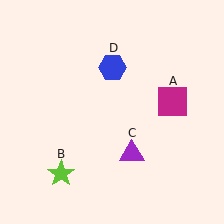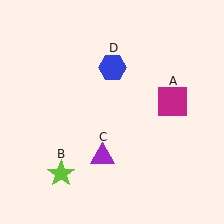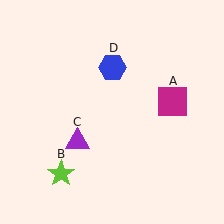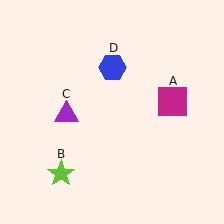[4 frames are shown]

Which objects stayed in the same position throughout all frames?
Magenta square (object A) and lime star (object B) and blue hexagon (object D) remained stationary.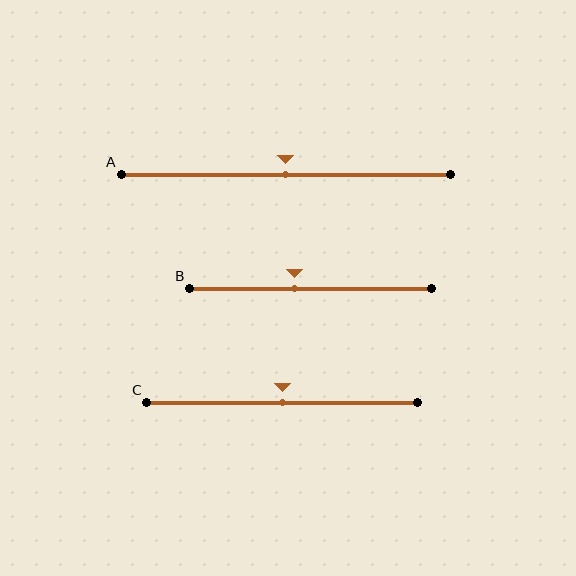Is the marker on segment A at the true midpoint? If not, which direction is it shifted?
Yes, the marker on segment A is at the true midpoint.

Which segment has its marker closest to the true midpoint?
Segment A has its marker closest to the true midpoint.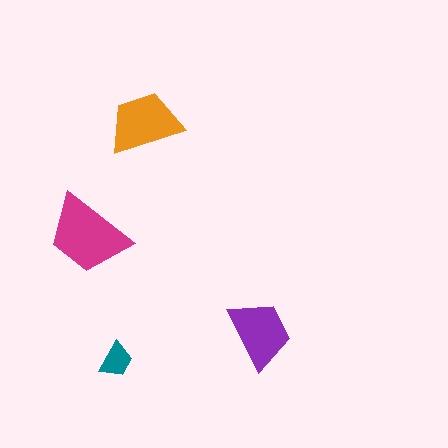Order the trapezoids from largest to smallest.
the magenta one, the orange one, the purple one, the teal one.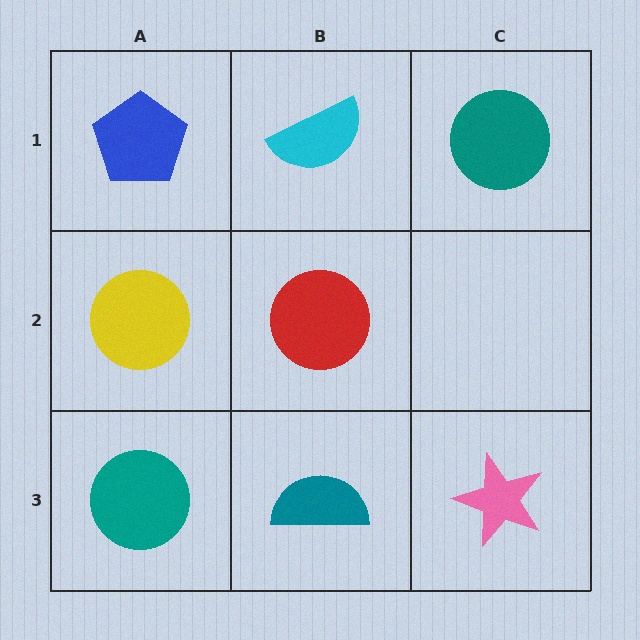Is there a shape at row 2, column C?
No, that cell is empty.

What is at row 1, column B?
A cyan semicircle.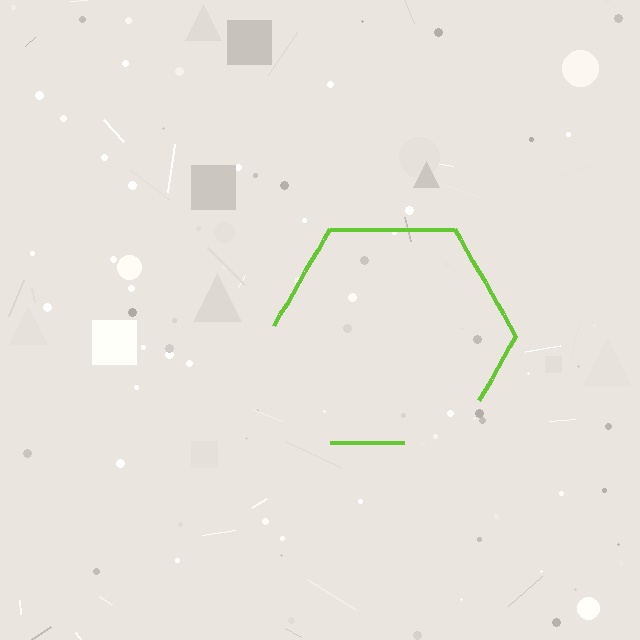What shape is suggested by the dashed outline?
The dashed outline suggests a hexagon.